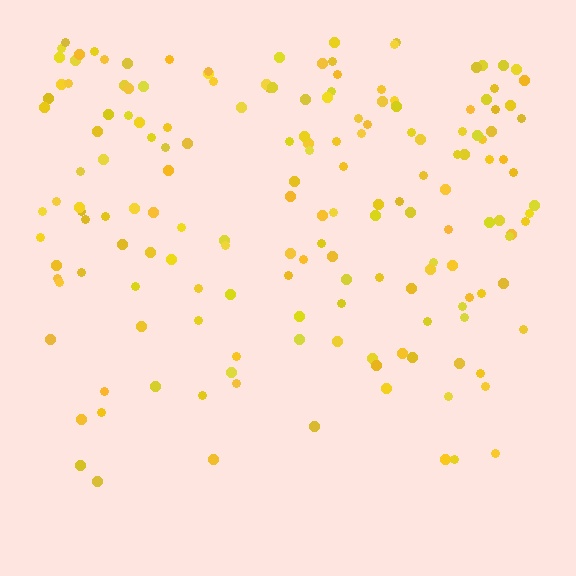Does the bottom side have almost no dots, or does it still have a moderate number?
Still a moderate number, just noticeably fewer than the top.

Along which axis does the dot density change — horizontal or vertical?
Vertical.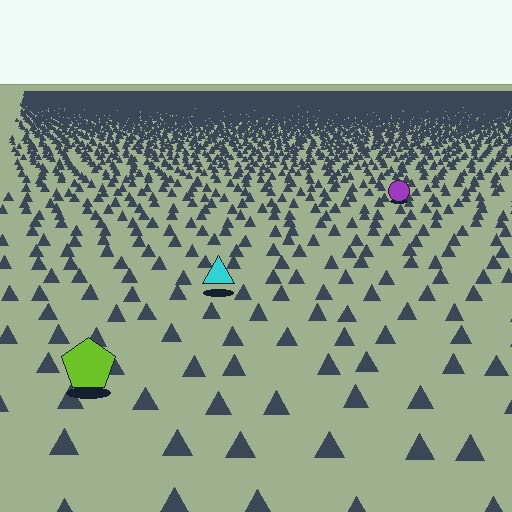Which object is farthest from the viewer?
The purple circle is farthest from the viewer. It appears smaller and the ground texture around it is denser.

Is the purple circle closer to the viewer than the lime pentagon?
No. The lime pentagon is closer — you can tell from the texture gradient: the ground texture is coarser near it.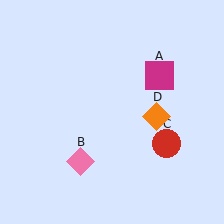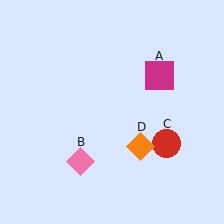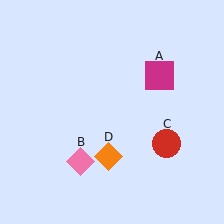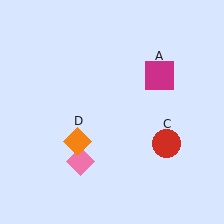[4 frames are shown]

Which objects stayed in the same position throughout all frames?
Magenta square (object A) and pink diamond (object B) and red circle (object C) remained stationary.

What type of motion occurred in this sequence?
The orange diamond (object D) rotated clockwise around the center of the scene.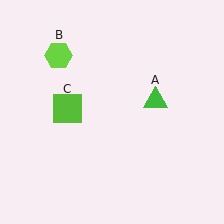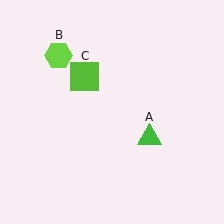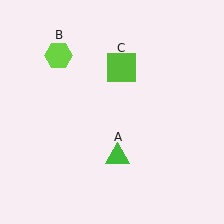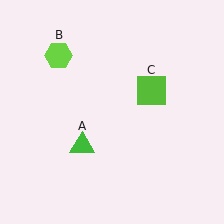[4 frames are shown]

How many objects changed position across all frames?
2 objects changed position: green triangle (object A), lime square (object C).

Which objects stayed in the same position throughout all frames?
Lime hexagon (object B) remained stationary.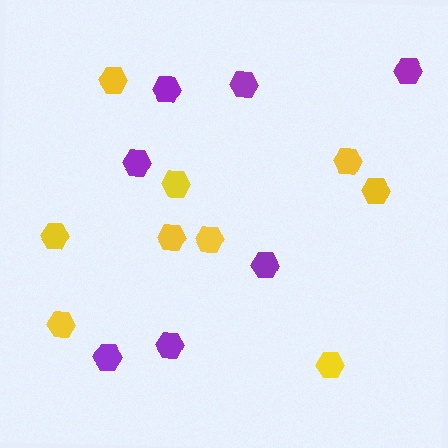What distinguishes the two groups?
There are 2 groups: one group of purple hexagons (7) and one group of yellow hexagons (9).